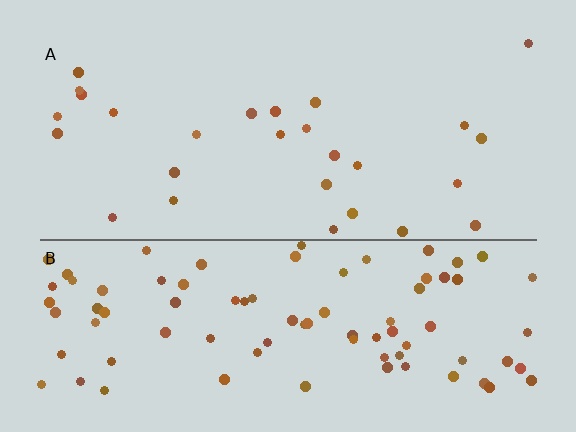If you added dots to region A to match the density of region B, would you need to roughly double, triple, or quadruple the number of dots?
Approximately triple.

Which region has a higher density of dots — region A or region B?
B (the bottom).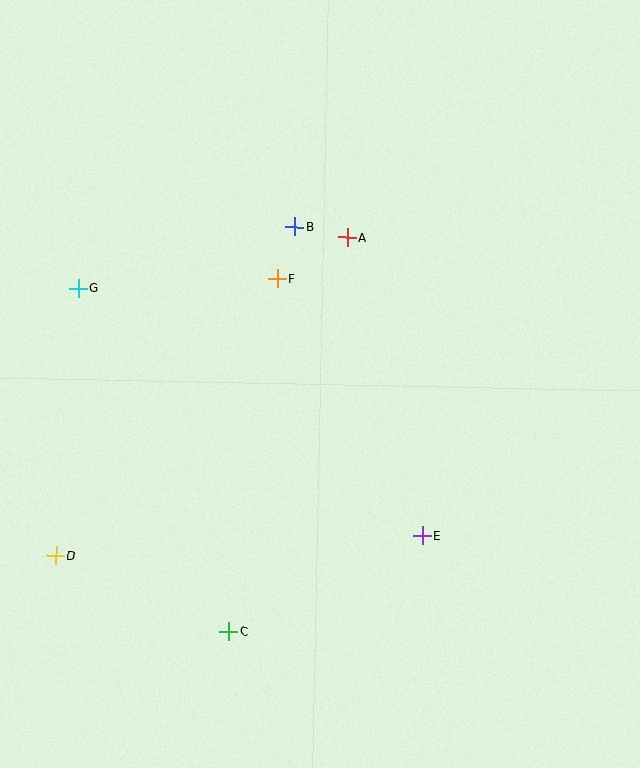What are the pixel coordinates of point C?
Point C is at (228, 632).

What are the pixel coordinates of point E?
Point E is at (422, 536).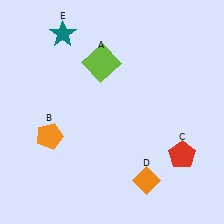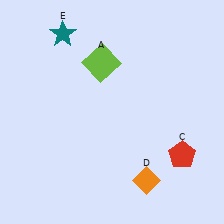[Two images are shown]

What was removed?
The orange pentagon (B) was removed in Image 2.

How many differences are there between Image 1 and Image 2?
There is 1 difference between the two images.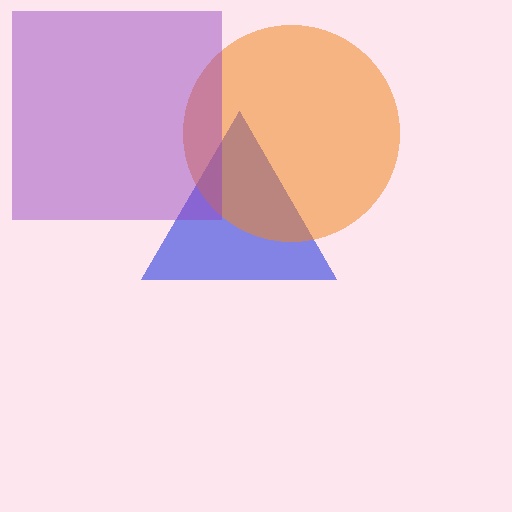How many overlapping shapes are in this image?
There are 3 overlapping shapes in the image.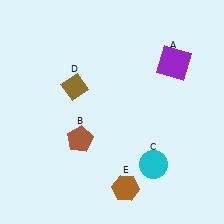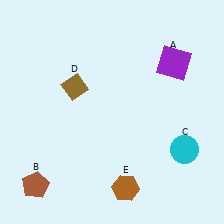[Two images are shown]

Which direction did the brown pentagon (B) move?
The brown pentagon (B) moved down.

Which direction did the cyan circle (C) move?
The cyan circle (C) moved right.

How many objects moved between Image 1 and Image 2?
2 objects moved between the two images.